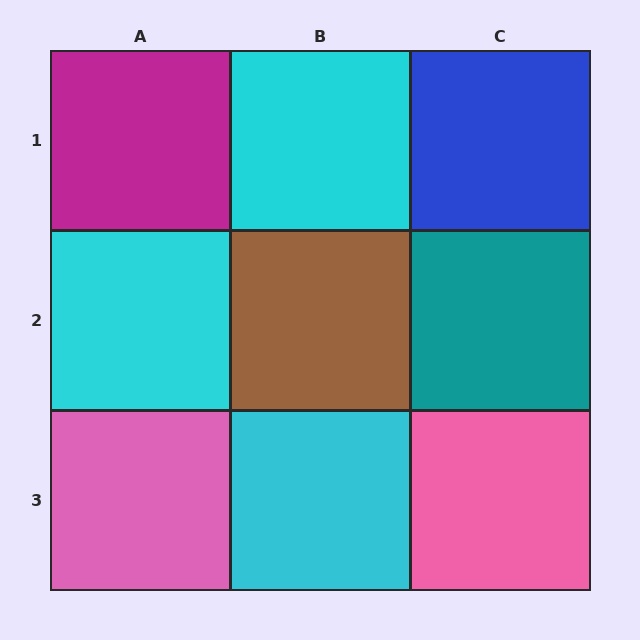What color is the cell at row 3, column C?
Pink.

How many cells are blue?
1 cell is blue.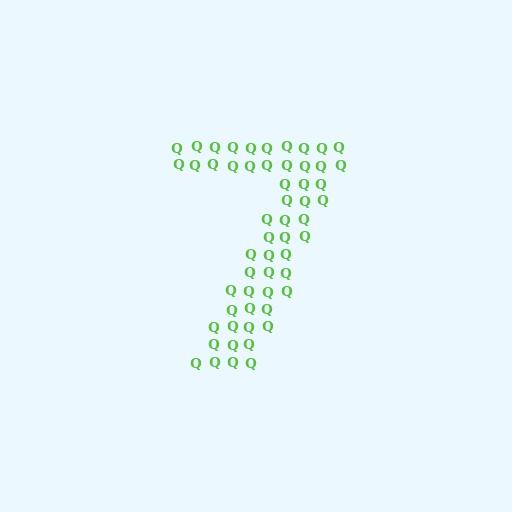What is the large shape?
The large shape is the digit 7.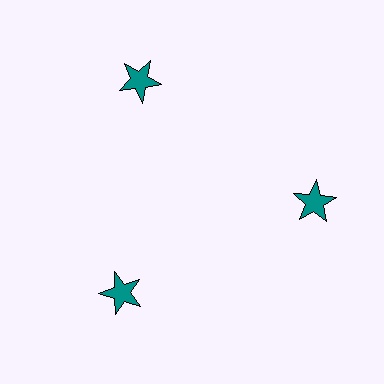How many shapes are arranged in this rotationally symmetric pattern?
There are 3 shapes, arranged in 3 groups of 1.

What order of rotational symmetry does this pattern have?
This pattern has 3-fold rotational symmetry.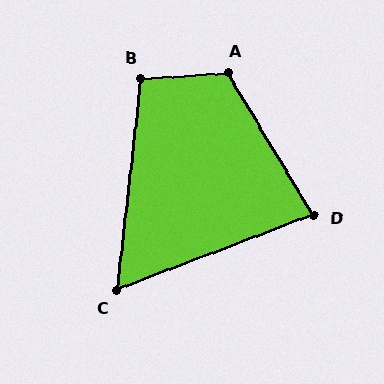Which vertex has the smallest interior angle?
C, at approximately 63 degrees.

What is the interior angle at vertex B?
Approximately 100 degrees (obtuse).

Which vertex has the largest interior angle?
A, at approximately 117 degrees.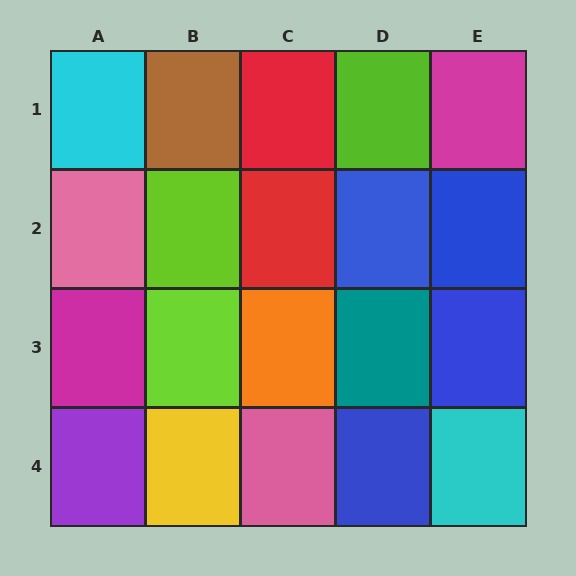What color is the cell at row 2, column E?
Blue.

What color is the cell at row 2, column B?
Lime.